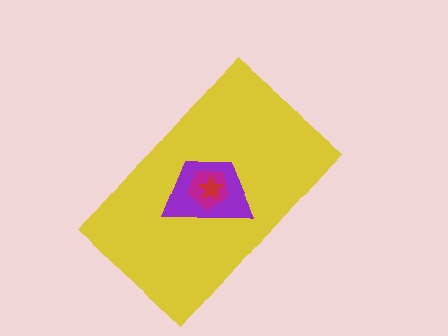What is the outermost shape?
The yellow rectangle.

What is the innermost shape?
The red star.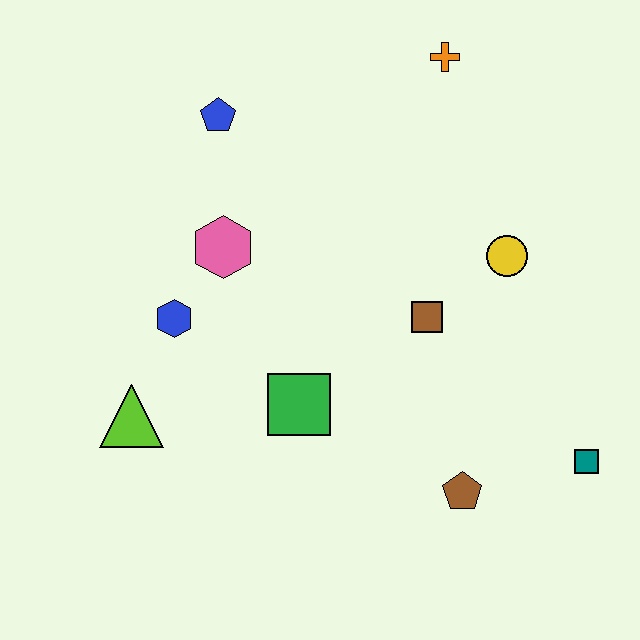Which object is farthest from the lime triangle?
The orange cross is farthest from the lime triangle.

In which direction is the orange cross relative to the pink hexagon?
The orange cross is to the right of the pink hexagon.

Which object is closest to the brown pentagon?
The teal square is closest to the brown pentagon.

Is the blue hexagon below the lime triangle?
No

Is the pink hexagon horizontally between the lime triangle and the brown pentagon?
Yes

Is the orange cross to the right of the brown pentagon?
No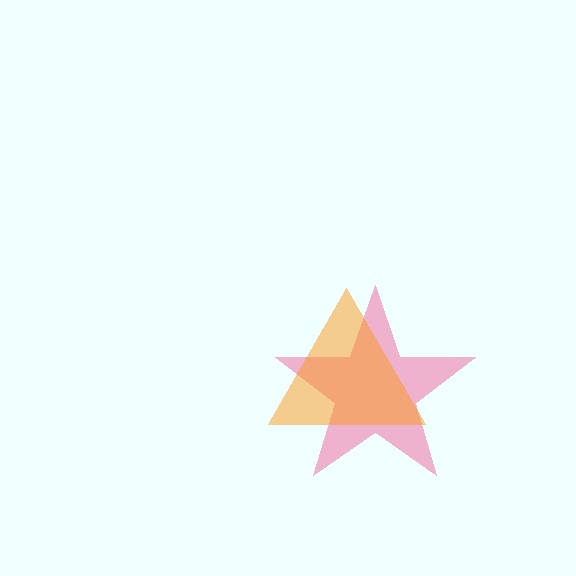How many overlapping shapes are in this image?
There are 2 overlapping shapes in the image.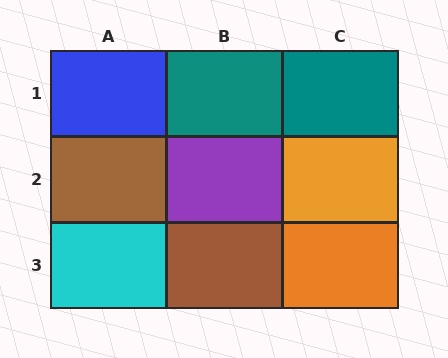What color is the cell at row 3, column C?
Orange.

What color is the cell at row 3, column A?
Cyan.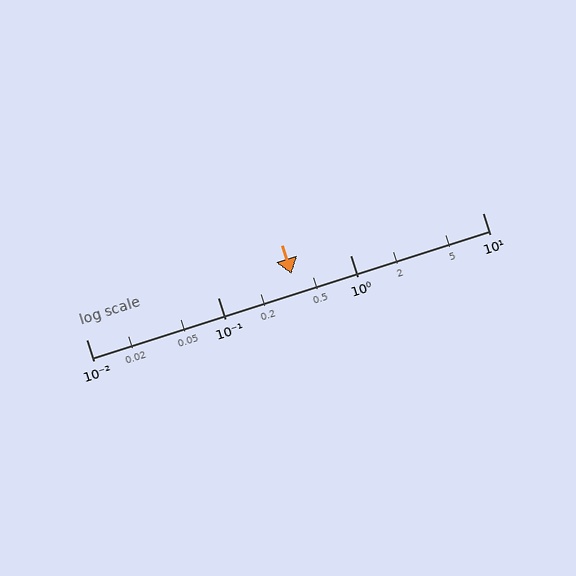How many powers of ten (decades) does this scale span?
The scale spans 3 decades, from 0.01 to 10.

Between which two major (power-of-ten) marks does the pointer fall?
The pointer is between 0.1 and 1.